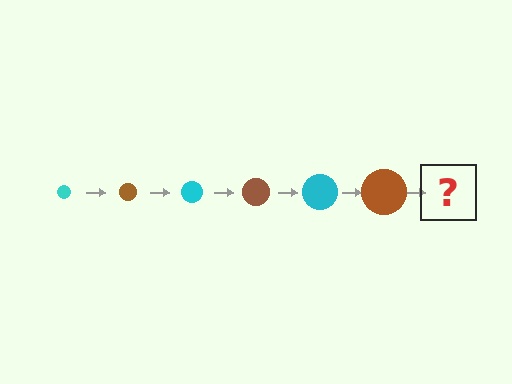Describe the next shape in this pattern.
It should be a cyan circle, larger than the previous one.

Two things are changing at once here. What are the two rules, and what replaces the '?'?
The two rules are that the circle grows larger each step and the color cycles through cyan and brown. The '?' should be a cyan circle, larger than the previous one.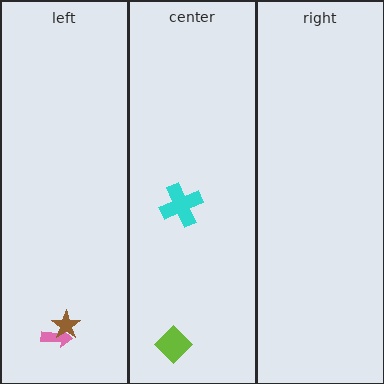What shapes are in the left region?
The pink arrow, the brown star.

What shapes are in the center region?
The cyan cross, the lime diamond.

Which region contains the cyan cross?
The center region.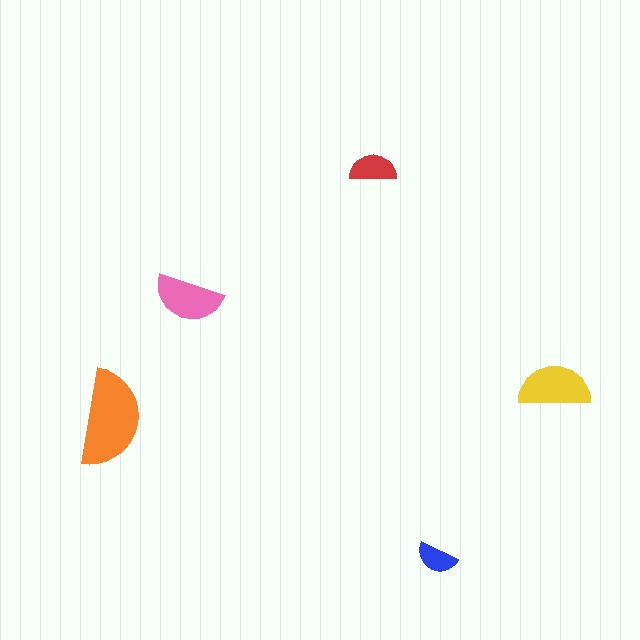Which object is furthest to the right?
The yellow semicircle is rightmost.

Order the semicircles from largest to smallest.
the orange one, the yellow one, the pink one, the red one, the blue one.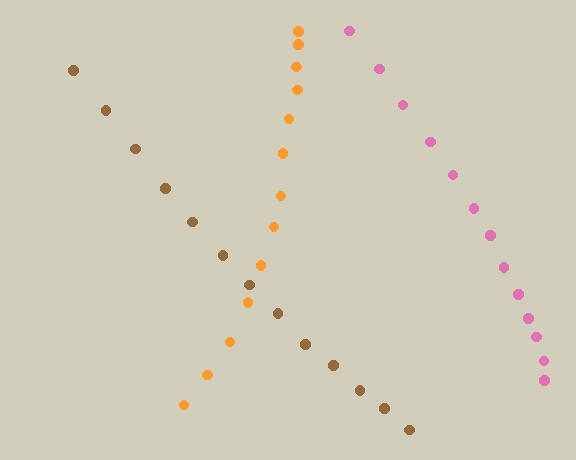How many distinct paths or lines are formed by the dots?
There are 3 distinct paths.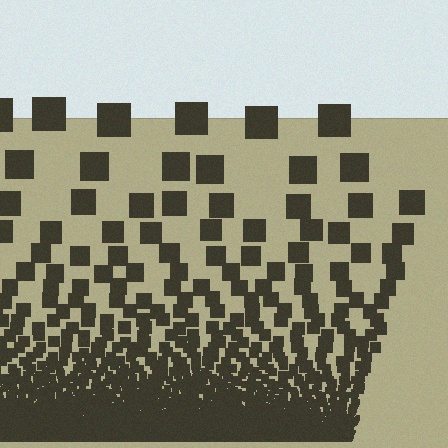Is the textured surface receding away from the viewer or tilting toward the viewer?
The surface appears to tilt toward the viewer. Texture elements get larger and sparser toward the top.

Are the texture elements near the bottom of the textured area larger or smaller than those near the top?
Smaller. The gradient is inverted — elements near the bottom are smaller and denser.